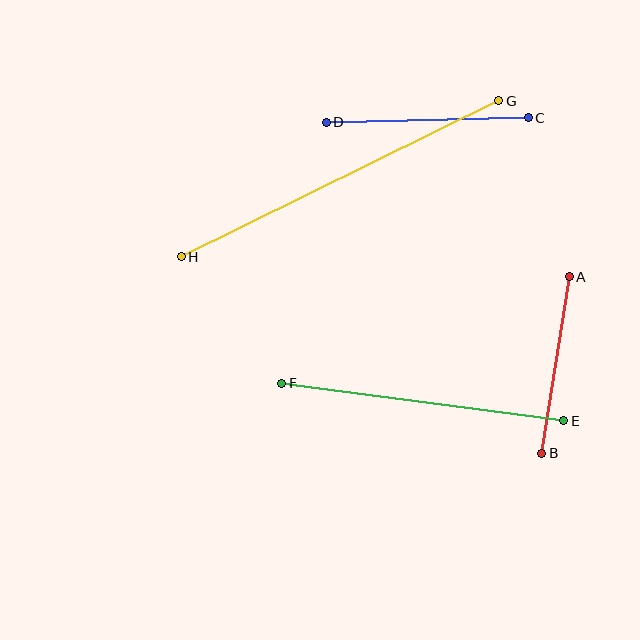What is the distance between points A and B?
The distance is approximately 179 pixels.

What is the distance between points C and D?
The distance is approximately 203 pixels.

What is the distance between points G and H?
The distance is approximately 354 pixels.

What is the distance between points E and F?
The distance is approximately 285 pixels.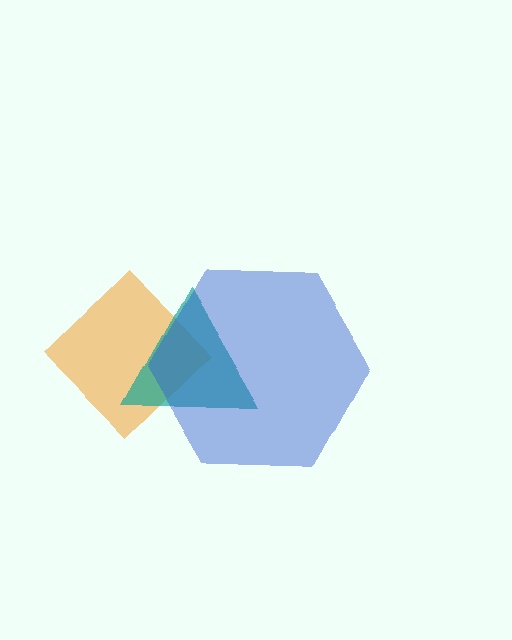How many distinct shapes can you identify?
There are 3 distinct shapes: an orange diamond, a teal triangle, a blue hexagon.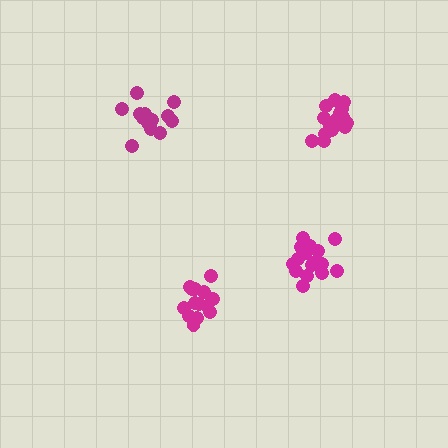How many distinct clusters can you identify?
There are 4 distinct clusters.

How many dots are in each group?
Group 1: 15 dots, Group 2: 16 dots, Group 3: 16 dots, Group 4: 13 dots (60 total).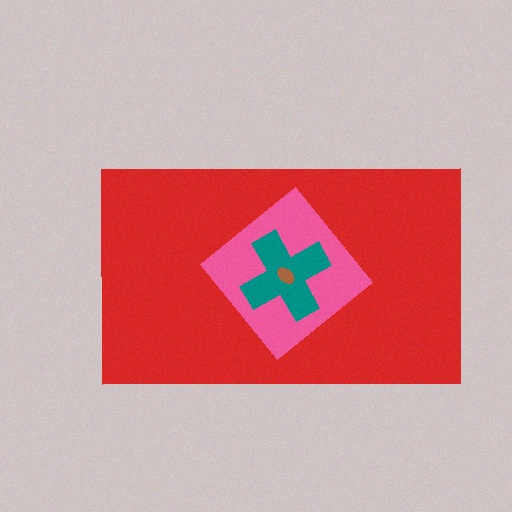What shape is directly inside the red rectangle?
The pink diamond.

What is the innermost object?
The brown ellipse.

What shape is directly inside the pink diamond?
The teal cross.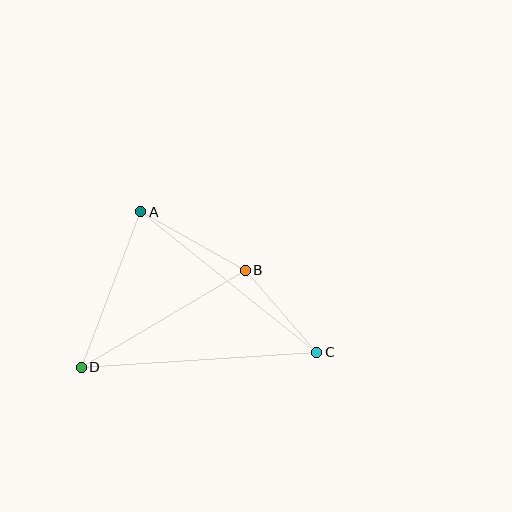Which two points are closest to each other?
Points B and C are closest to each other.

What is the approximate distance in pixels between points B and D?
The distance between B and D is approximately 191 pixels.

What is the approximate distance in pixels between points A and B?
The distance between A and B is approximately 120 pixels.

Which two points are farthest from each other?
Points C and D are farthest from each other.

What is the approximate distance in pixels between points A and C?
The distance between A and C is approximately 225 pixels.